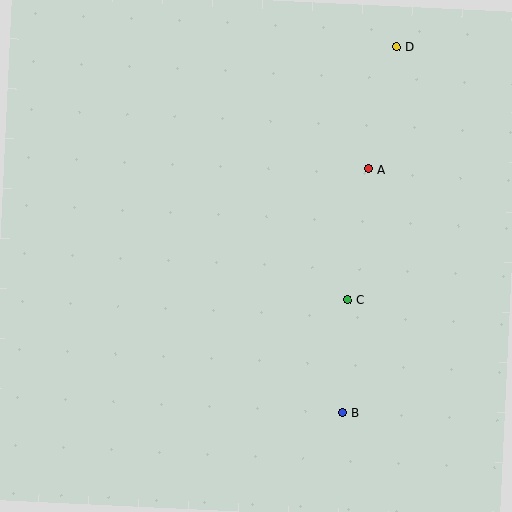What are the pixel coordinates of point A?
Point A is at (369, 169).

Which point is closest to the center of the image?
Point C at (348, 300) is closest to the center.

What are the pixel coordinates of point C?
Point C is at (348, 300).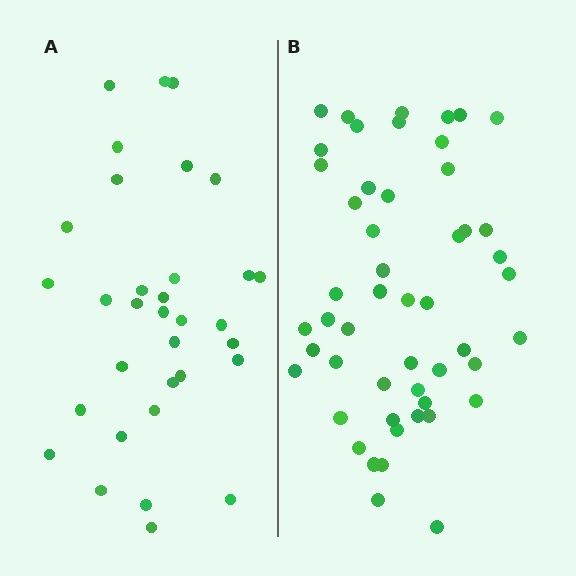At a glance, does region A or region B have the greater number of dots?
Region B (the right region) has more dots.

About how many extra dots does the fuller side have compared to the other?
Region B has approximately 20 more dots than region A.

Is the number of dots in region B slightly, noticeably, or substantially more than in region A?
Region B has substantially more. The ratio is roughly 1.5 to 1.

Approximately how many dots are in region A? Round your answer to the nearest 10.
About 30 dots. (The exact count is 33, which rounds to 30.)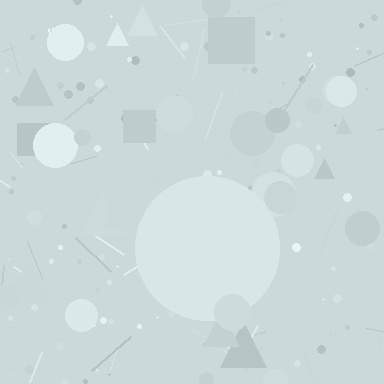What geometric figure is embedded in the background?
A circle is embedded in the background.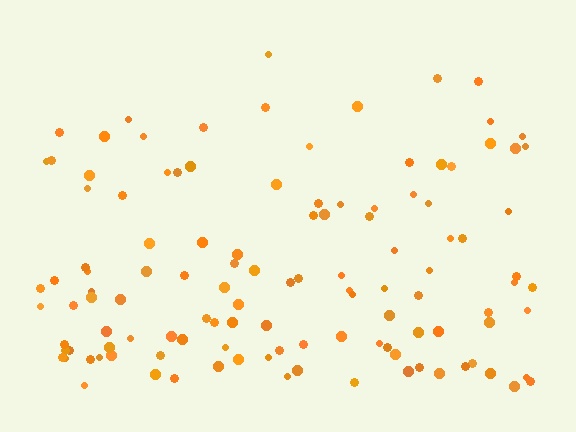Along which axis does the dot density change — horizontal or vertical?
Vertical.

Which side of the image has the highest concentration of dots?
The bottom.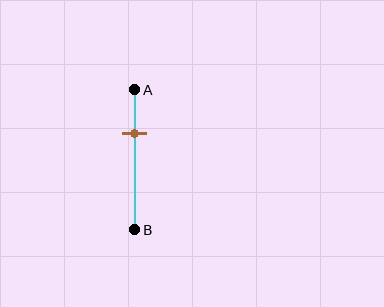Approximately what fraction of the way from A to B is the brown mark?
The brown mark is approximately 30% of the way from A to B.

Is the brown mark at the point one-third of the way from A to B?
Yes, the mark is approximately at the one-third point.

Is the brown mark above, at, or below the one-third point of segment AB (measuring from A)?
The brown mark is approximately at the one-third point of segment AB.